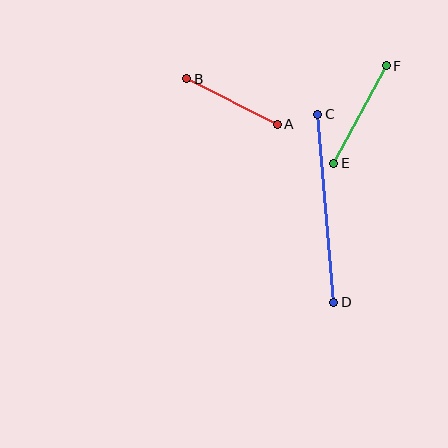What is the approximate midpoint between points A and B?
The midpoint is at approximately (232, 102) pixels.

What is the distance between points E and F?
The distance is approximately 111 pixels.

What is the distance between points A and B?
The distance is approximately 101 pixels.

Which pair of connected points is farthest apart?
Points C and D are farthest apart.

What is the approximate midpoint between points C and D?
The midpoint is at approximately (326, 208) pixels.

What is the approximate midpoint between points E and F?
The midpoint is at approximately (360, 115) pixels.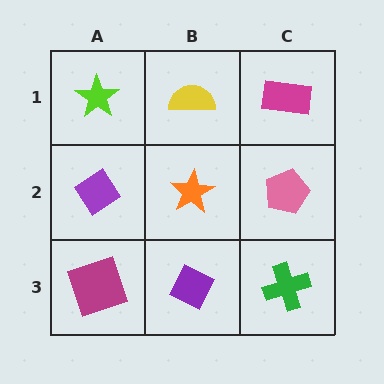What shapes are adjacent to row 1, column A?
A purple diamond (row 2, column A), a yellow semicircle (row 1, column B).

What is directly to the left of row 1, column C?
A yellow semicircle.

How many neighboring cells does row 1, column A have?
2.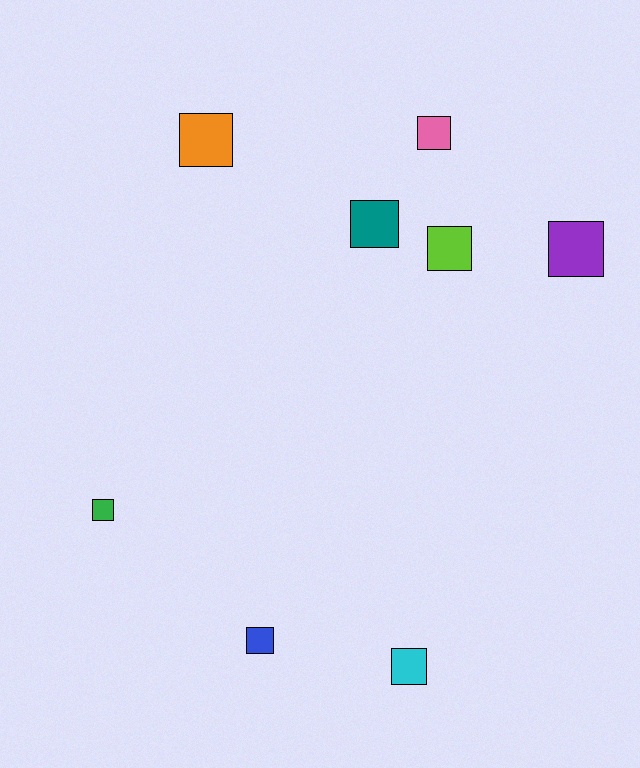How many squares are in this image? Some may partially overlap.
There are 8 squares.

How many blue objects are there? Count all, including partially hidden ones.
There is 1 blue object.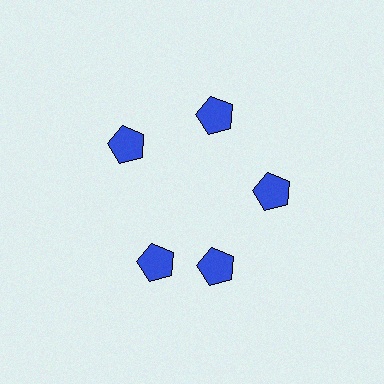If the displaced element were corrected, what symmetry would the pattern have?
It would have 5-fold rotational symmetry — the pattern would map onto itself every 72 degrees.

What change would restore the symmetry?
The symmetry would be restored by rotating it back into even spacing with its neighbors so that all 5 pentagons sit at equal angles and equal distance from the center.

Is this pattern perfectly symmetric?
No. The 5 blue pentagons are arranged in a ring, but one element near the 8 o'clock position is rotated out of alignment along the ring, breaking the 5-fold rotational symmetry.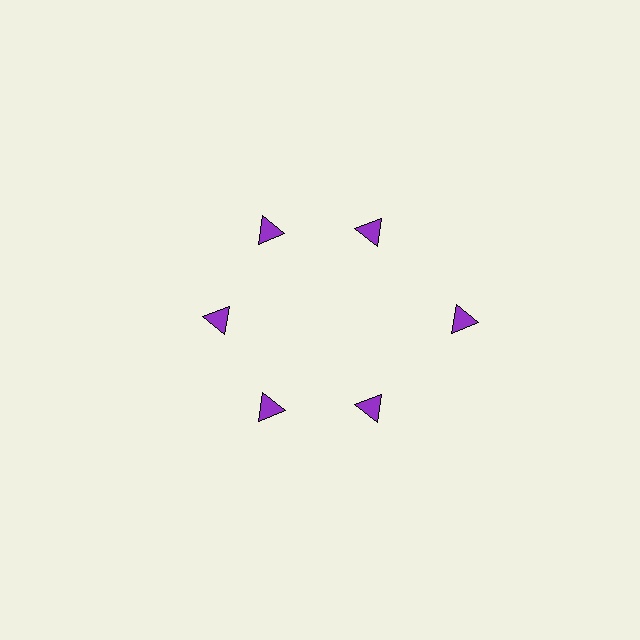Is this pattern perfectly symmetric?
No. The 6 purple triangles are arranged in a ring, but one element near the 3 o'clock position is pushed outward from the center, breaking the 6-fold rotational symmetry.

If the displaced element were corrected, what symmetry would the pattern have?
It would have 6-fold rotational symmetry — the pattern would map onto itself every 60 degrees.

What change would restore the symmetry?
The symmetry would be restored by moving it inward, back onto the ring so that all 6 triangles sit at equal angles and equal distance from the center.